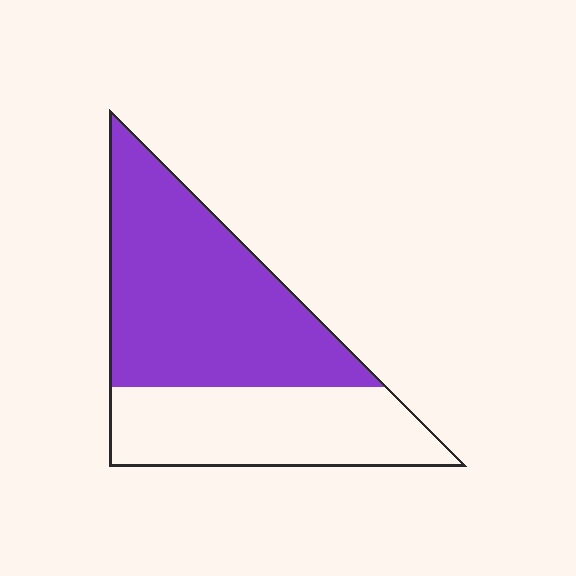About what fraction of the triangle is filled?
About three fifths (3/5).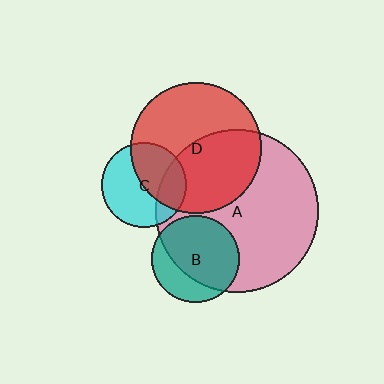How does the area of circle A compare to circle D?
Approximately 1.6 times.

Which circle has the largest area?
Circle A (pink).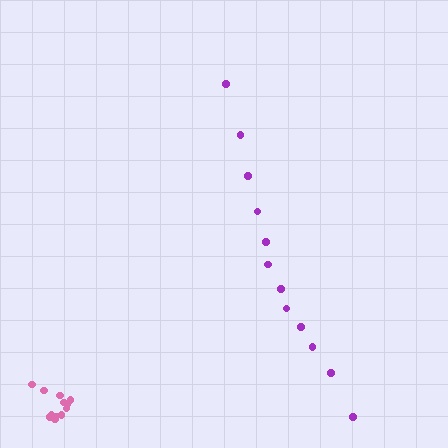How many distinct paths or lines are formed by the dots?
There are 2 distinct paths.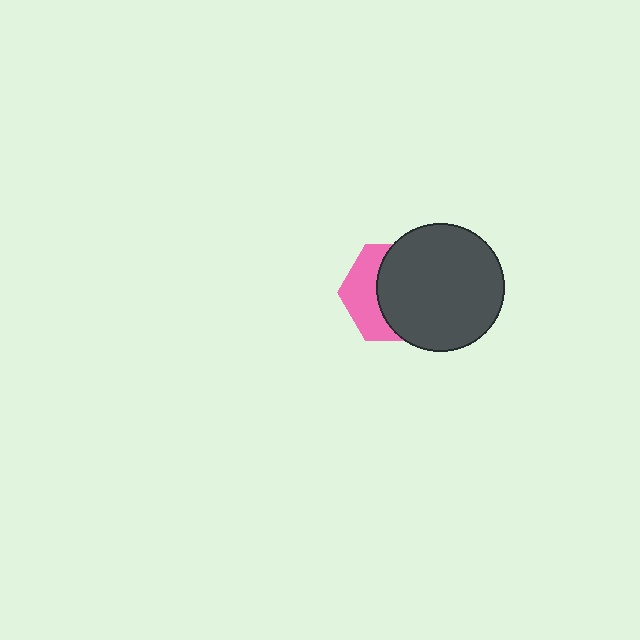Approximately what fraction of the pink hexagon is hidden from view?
Roughly 62% of the pink hexagon is hidden behind the dark gray circle.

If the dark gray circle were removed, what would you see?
You would see the complete pink hexagon.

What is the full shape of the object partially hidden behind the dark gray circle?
The partially hidden object is a pink hexagon.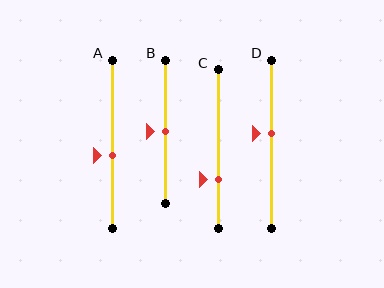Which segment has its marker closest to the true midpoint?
Segment B has its marker closest to the true midpoint.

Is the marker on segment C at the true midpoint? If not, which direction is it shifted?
No, the marker on segment C is shifted downward by about 19% of the segment length.